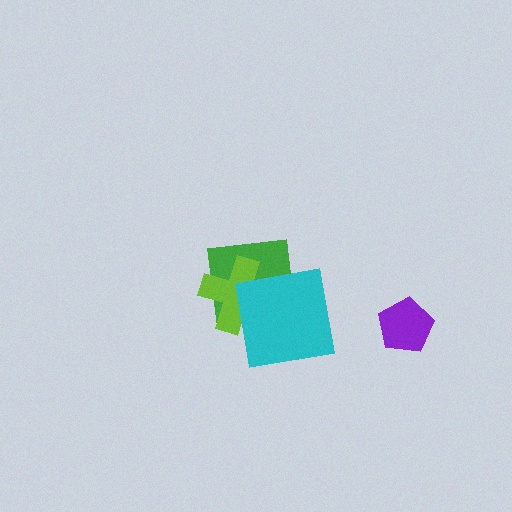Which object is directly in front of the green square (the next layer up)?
The lime cross is directly in front of the green square.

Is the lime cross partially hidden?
Yes, it is partially covered by another shape.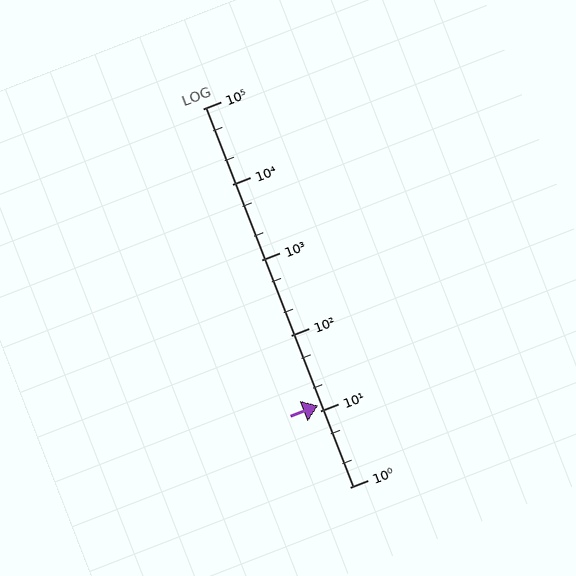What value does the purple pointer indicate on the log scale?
The pointer indicates approximately 12.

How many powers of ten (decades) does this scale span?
The scale spans 5 decades, from 1 to 100000.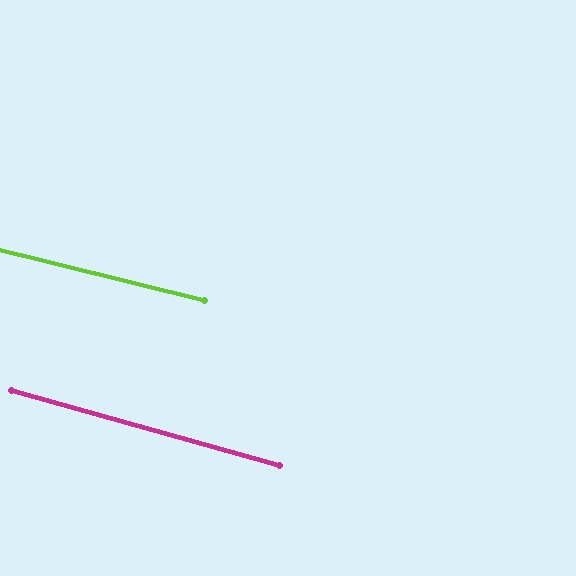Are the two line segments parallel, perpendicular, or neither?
Parallel — their directions differ by only 2.0°.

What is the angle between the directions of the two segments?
Approximately 2 degrees.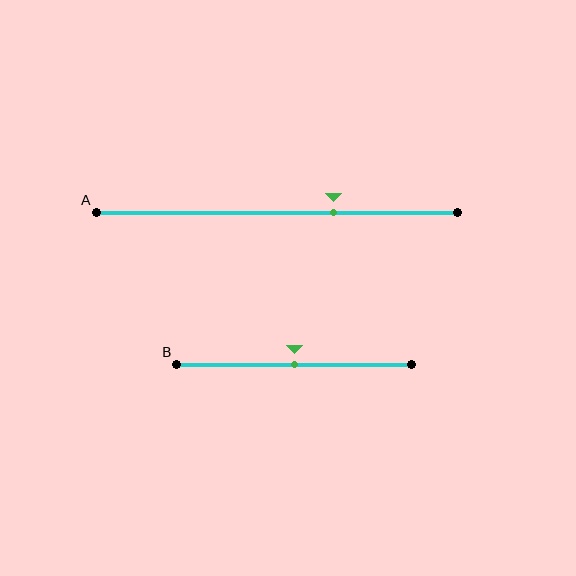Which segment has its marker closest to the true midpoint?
Segment B has its marker closest to the true midpoint.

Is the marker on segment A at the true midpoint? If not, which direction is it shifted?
No, the marker on segment A is shifted to the right by about 16% of the segment length.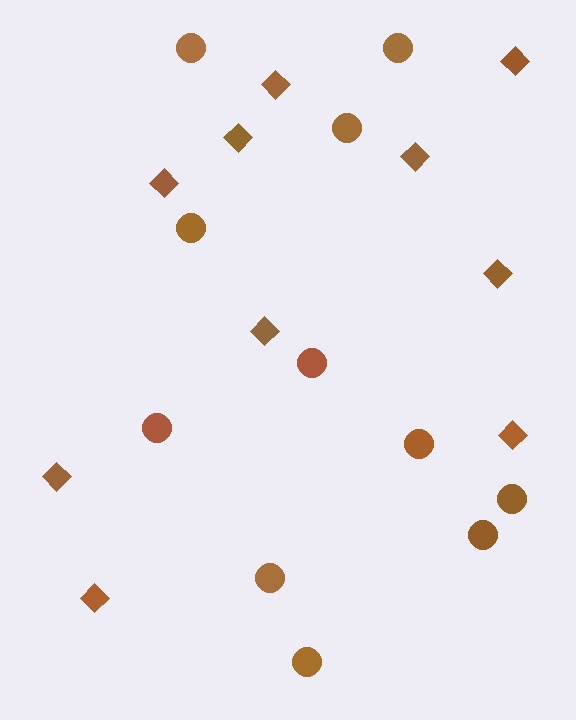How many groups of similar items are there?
There are 2 groups: one group of circles (11) and one group of diamonds (10).